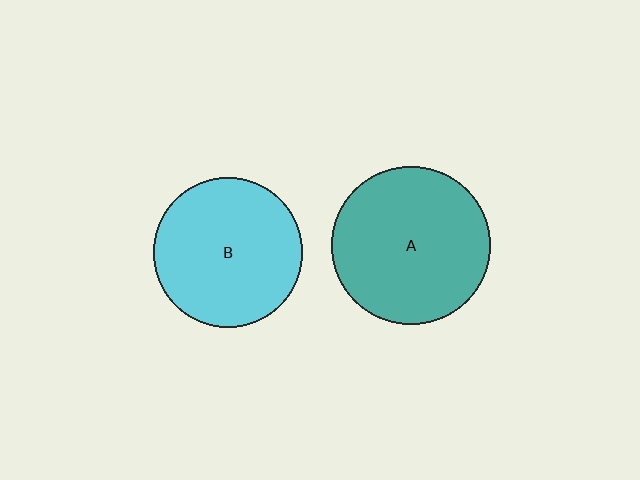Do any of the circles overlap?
No, none of the circles overlap.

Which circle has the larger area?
Circle A (teal).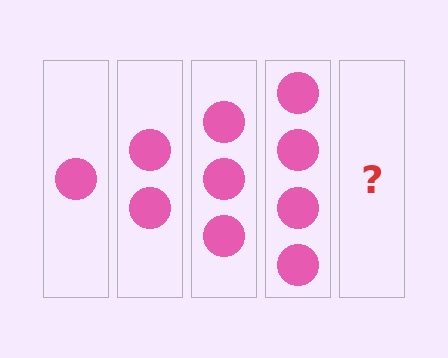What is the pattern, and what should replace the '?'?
The pattern is that each step adds one more circle. The '?' should be 5 circles.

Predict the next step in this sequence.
The next step is 5 circles.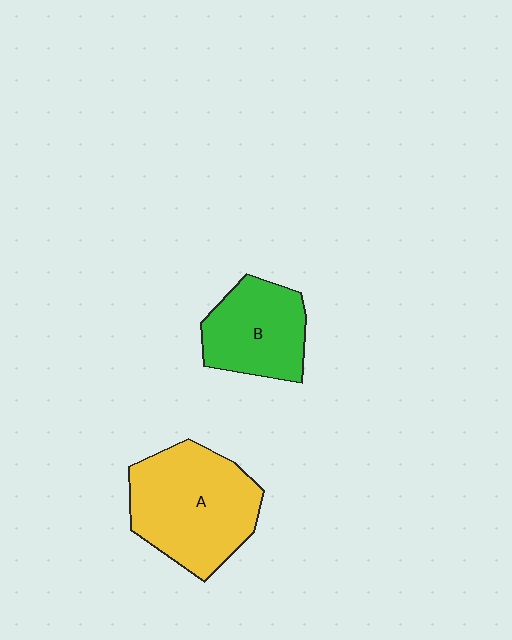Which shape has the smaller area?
Shape B (green).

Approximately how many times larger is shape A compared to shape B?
Approximately 1.5 times.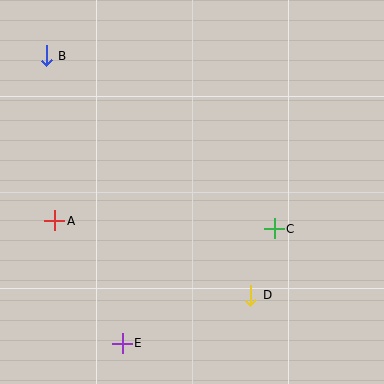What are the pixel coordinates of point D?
Point D is at (251, 295).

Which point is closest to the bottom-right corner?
Point D is closest to the bottom-right corner.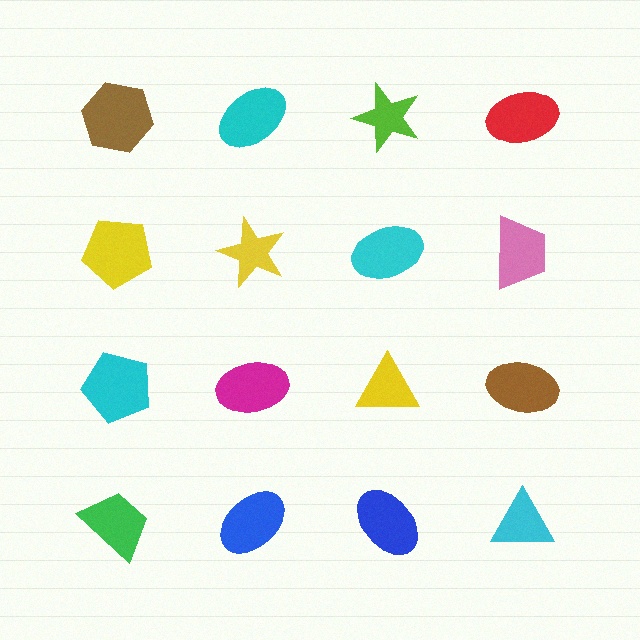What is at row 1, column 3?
A lime star.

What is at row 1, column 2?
A cyan ellipse.